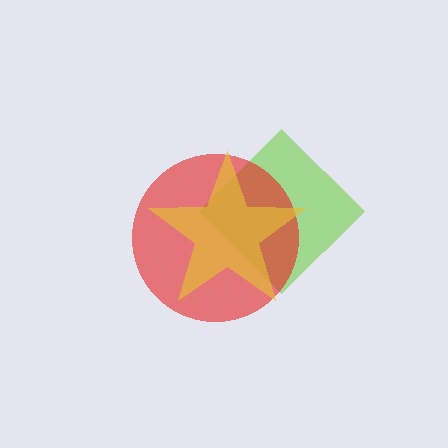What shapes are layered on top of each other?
The layered shapes are: a lime diamond, a red circle, a yellow star.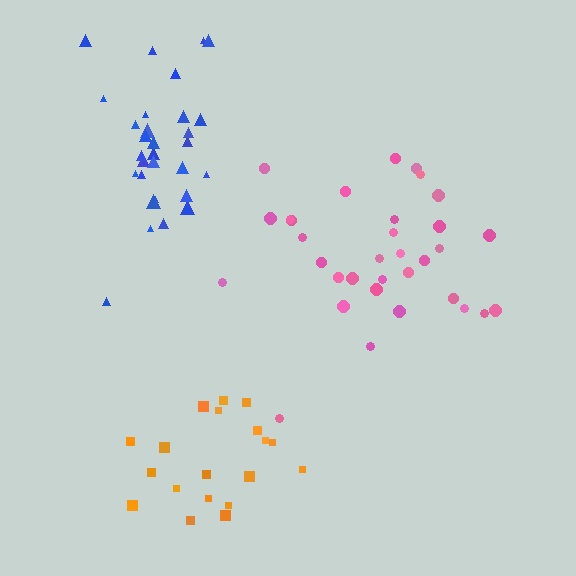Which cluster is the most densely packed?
Blue.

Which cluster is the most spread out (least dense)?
Orange.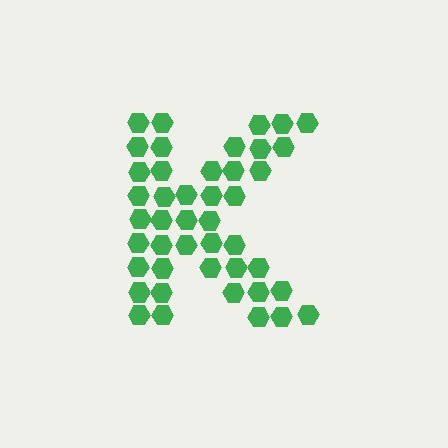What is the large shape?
The large shape is the letter K.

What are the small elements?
The small elements are hexagons.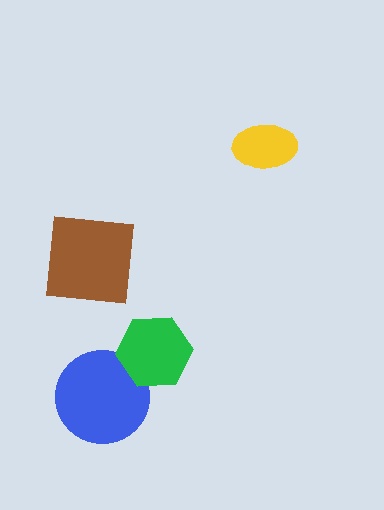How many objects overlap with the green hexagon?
1 object overlaps with the green hexagon.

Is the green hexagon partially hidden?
No, no other shape covers it.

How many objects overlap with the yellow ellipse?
0 objects overlap with the yellow ellipse.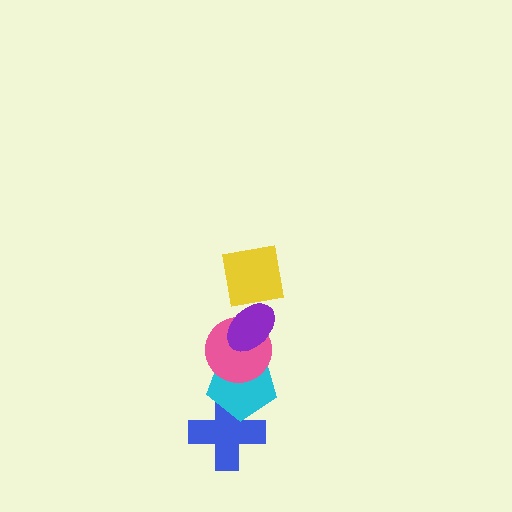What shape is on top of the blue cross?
The cyan pentagon is on top of the blue cross.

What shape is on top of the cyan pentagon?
The pink circle is on top of the cyan pentagon.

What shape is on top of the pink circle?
The purple ellipse is on top of the pink circle.